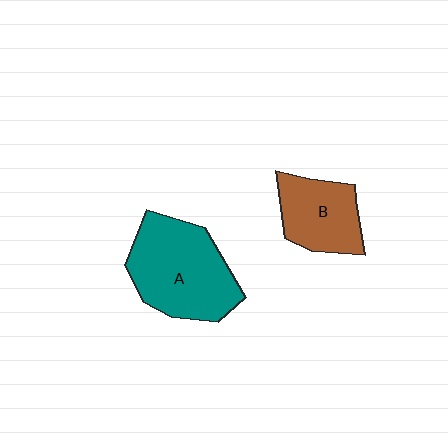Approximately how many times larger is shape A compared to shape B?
Approximately 1.6 times.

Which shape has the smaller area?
Shape B (brown).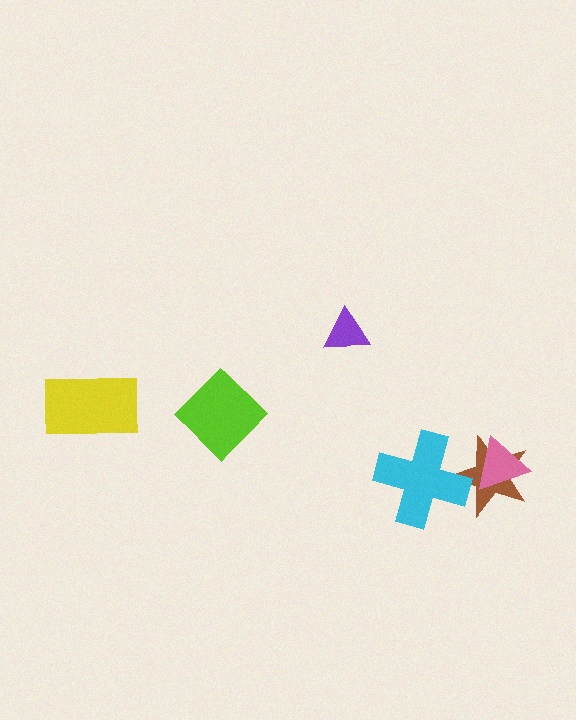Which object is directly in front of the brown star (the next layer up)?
The pink triangle is directly in front of the brown star.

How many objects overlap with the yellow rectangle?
0 objects overlap with the yellow rectangle.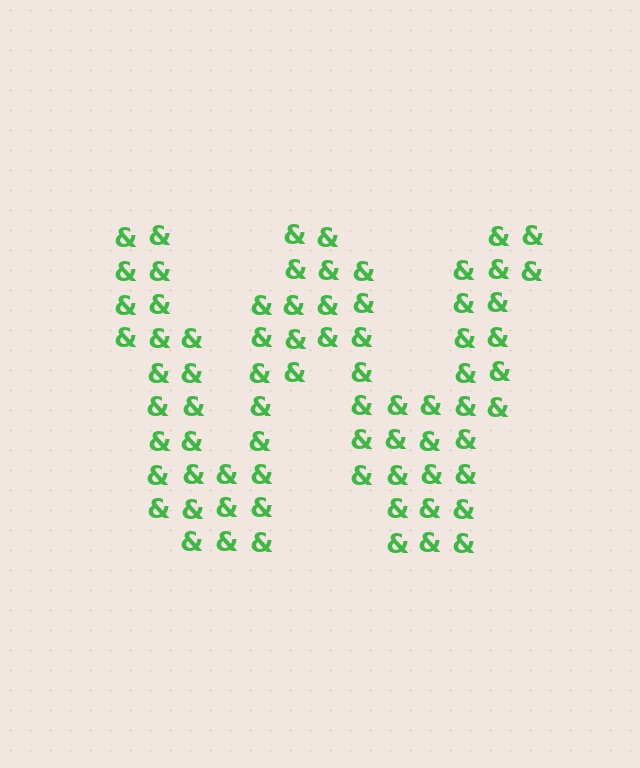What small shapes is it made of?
It is made of small ampersands.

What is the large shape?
The large shape is the letter W.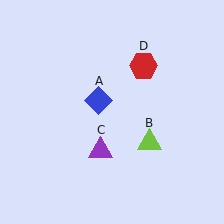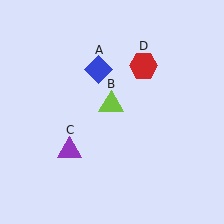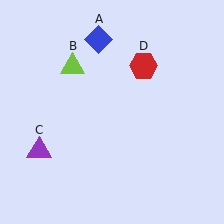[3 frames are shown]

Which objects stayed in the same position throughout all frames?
Red hexagon (object D) remained stationary.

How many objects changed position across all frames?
3 objects changed position: blue diamond (object A), lime triangle (object B), purple triangle (object C).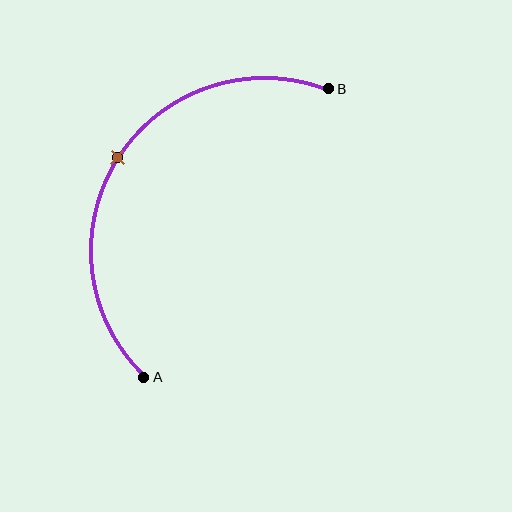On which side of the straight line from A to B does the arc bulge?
The arc bulges to the left of the straight line connecting A and B.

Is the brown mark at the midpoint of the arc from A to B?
Yes. The brown mark lies on the arc at equal arc-length from both A and B — it is the arc midpoint.